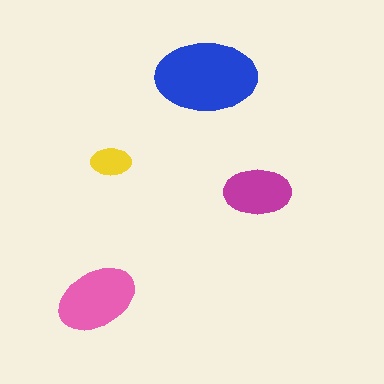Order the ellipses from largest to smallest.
the blue one, the pink one, the magenta one, the yellow one.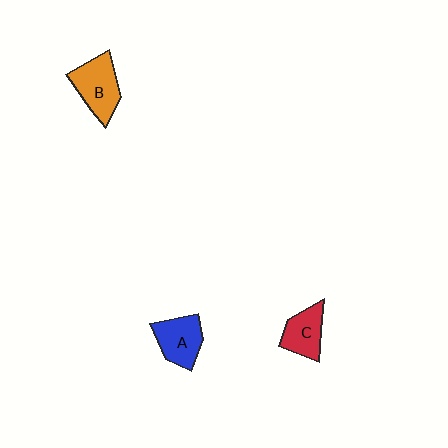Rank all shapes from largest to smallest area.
From largest to smallest: B (orange), A (blue), C (red).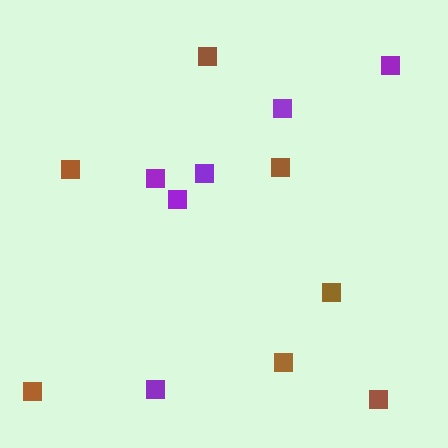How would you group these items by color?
There are 2 groups: one group of purple squares (6) and one group of brown squares (7).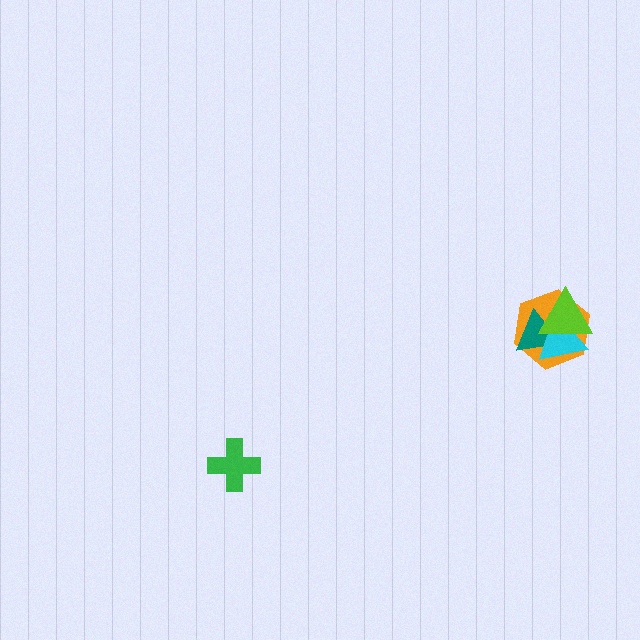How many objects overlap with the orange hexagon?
3 objects overlap with the orange hexagon.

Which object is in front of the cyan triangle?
The lime triangle is in front of the cyan triangle.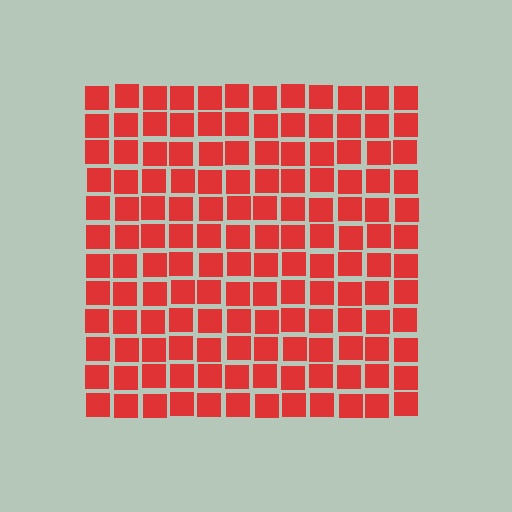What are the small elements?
The small elements are squares.